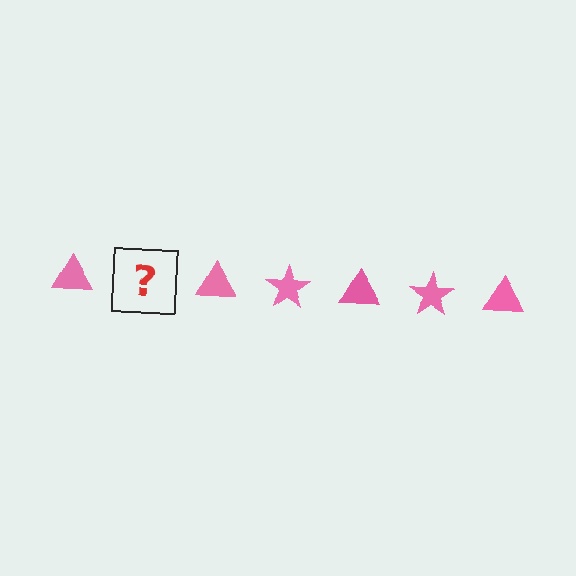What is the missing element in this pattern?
The missing element is a pink star.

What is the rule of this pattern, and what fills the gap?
The rule is that the pattern cycles through triangle, star shapes in pink. The gap should be filled with a pink star.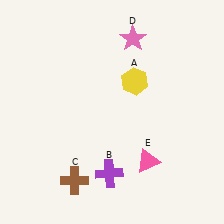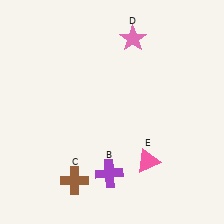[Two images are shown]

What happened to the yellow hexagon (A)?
The yellow hexagon (A) was removed in Image 2. It was in the top-right area of Image 1.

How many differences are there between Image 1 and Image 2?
There is 1 difference between the two images.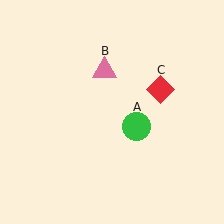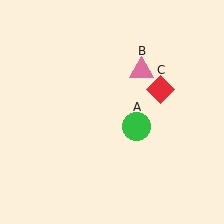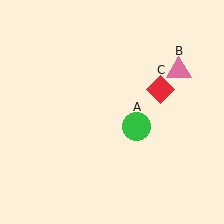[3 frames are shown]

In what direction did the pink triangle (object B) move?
The pink triangle (object B) moved right.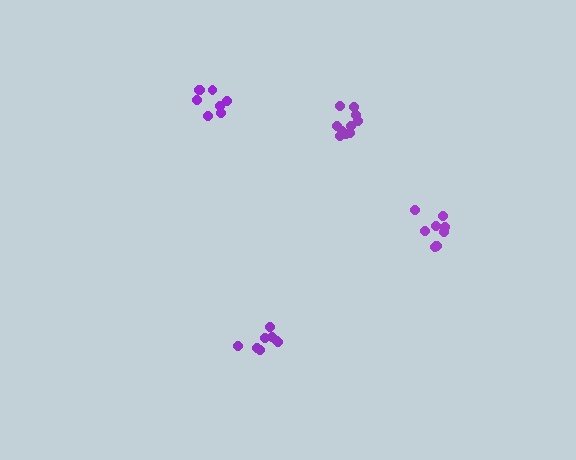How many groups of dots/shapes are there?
There are 4 groups.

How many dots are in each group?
Group 1: 8 dots, Group 2: 9 dots, Group 3: 8 dots, Group 4: 10 dots (35 total).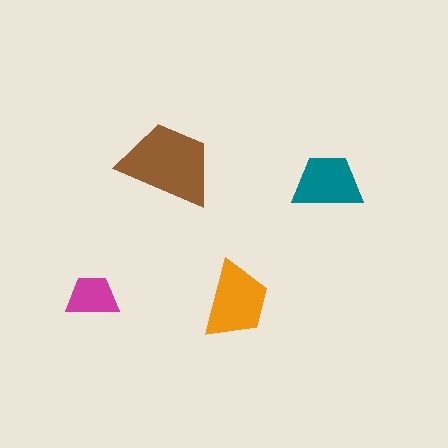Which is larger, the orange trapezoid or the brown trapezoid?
The brown one.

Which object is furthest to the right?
The teal trapezoid is rightmost.